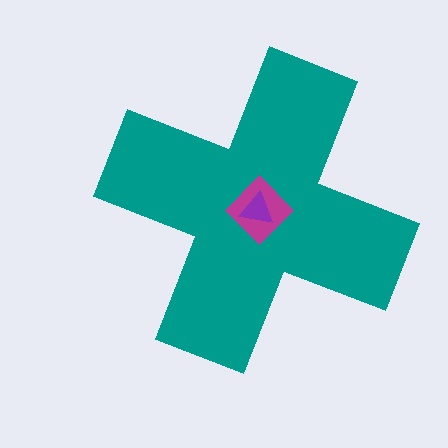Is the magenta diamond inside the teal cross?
Yes.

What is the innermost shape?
The purple triangle.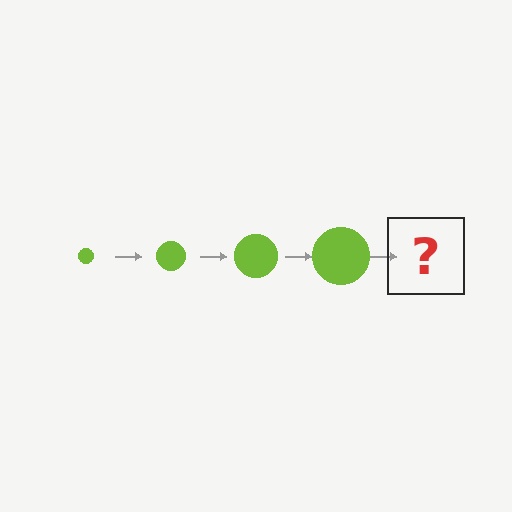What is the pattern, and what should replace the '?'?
The pattern is that the circle gets progressively larger each step. The '?' should be a lime circle, larger than the previous one.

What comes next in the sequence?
The next element should be a lime circle, larger than the previous one.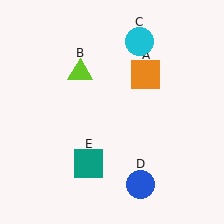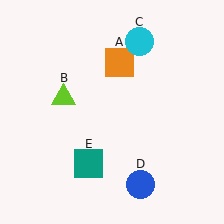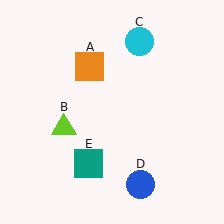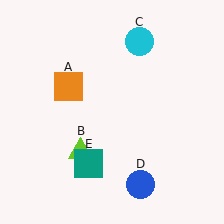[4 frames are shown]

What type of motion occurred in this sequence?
The orange square (object A), lime triangle (object B) rotated counterclockwise around the center of the scene.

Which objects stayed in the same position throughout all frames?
Cyan circle (object C) and blue circle (object D) and teal square (object E) remained stationary.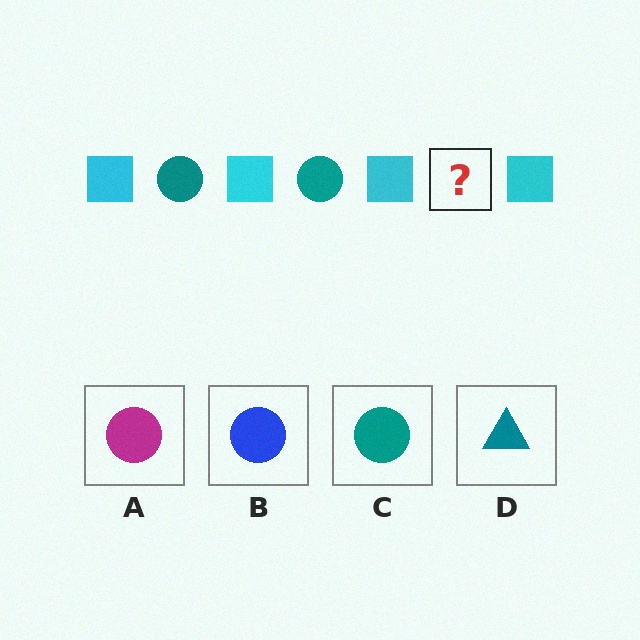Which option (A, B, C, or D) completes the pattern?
C.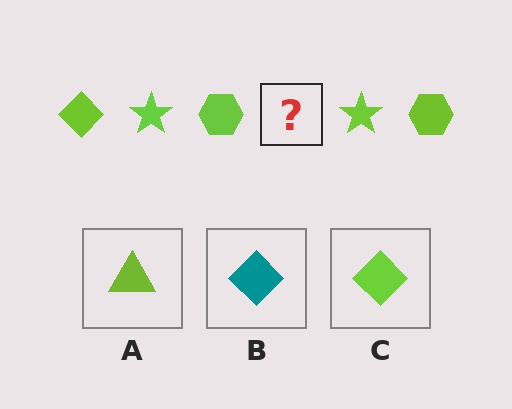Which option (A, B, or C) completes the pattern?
C.